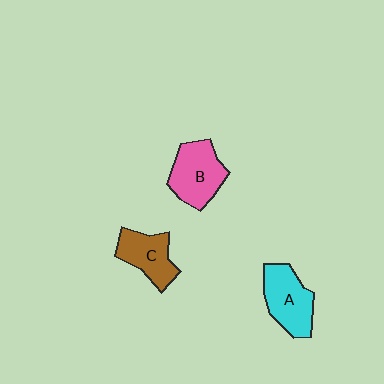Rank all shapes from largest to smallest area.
From largest to smallest: B (pink), A (cyan), C (brown).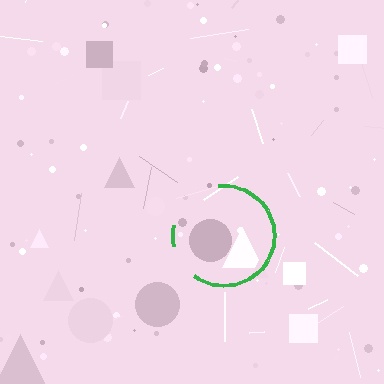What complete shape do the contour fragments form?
The contour fragments form a circle.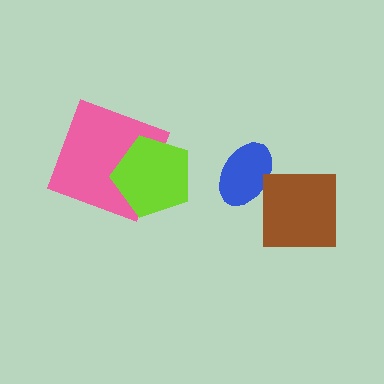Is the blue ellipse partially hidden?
No, no other shape covers it.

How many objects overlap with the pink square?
1 object overlaps with the pink square.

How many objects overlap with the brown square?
0 objects overlap with the brown square.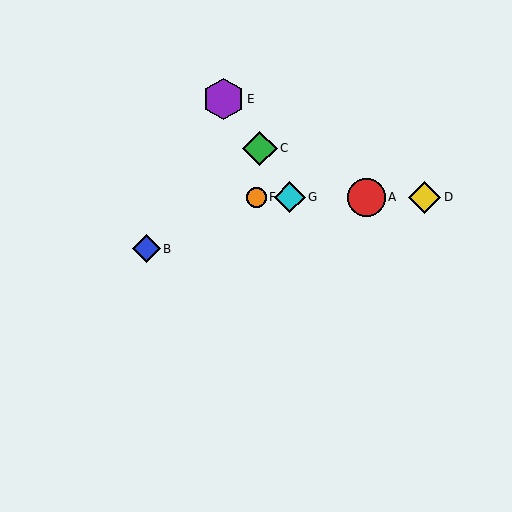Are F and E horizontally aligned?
No, F is at y≈197 and E is at y≈99.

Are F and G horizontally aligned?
Yes, both are at y≈197.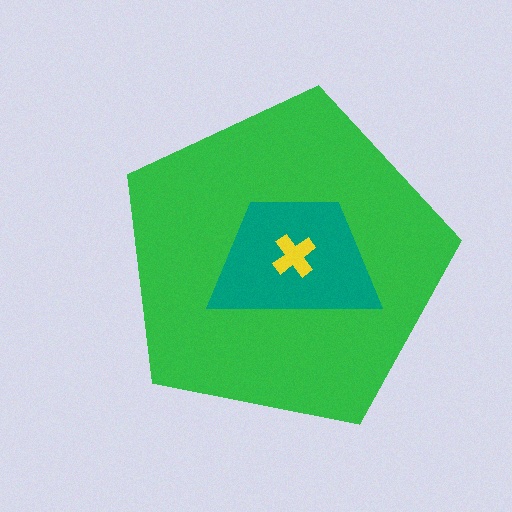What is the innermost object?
The yellow cross.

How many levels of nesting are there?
3.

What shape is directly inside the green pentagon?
The teal trapezoid.